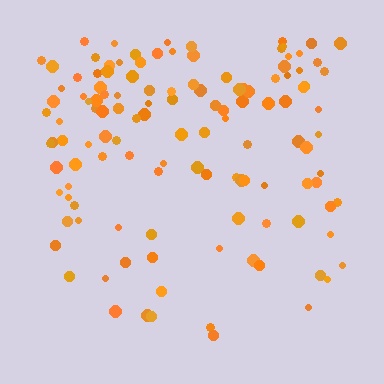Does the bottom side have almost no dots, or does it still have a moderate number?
Still a moderate number, just noticeably fewer than the top.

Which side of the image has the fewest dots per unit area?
The bottom.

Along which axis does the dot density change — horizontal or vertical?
Vertical.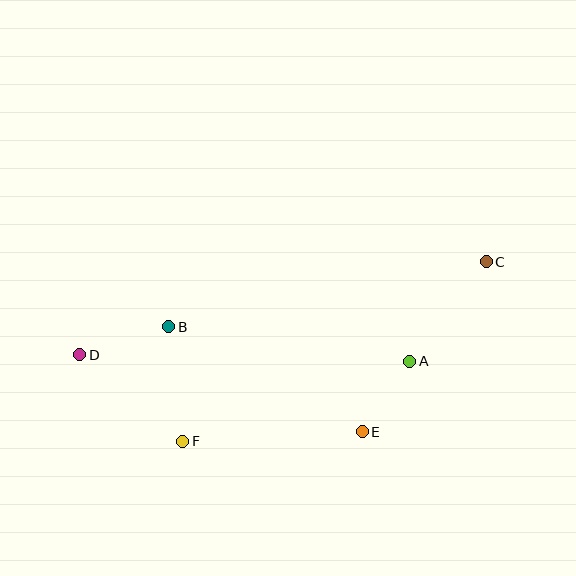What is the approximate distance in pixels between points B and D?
The distance between B and D is approximately 93 pixels.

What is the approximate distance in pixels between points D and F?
The distance between D and F is approximately 134 pixels.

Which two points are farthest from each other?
Points C and D are farthest from each other.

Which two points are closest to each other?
Points A and E are closest to each other.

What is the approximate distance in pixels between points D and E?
The distance between D and E is approximately 293 pixels.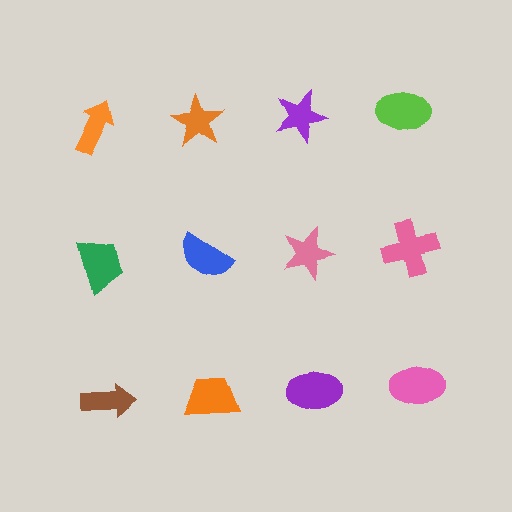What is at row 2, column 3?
A pink star.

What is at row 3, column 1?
A brown arrow.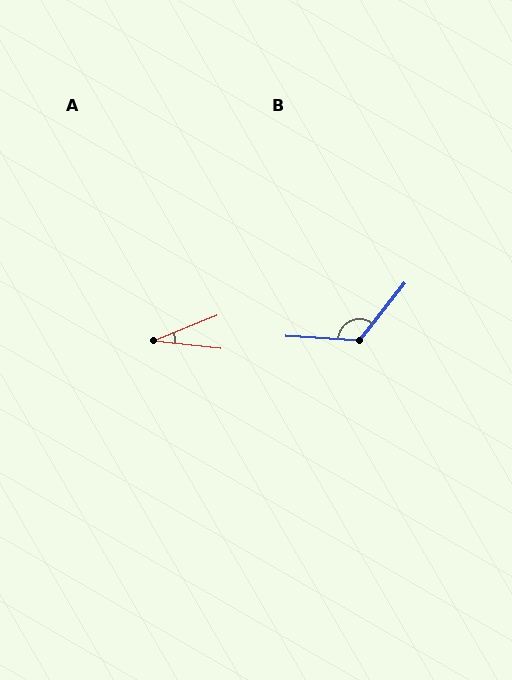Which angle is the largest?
B, at approximately 125 degrees.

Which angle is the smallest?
A, at approximately 28 degrees.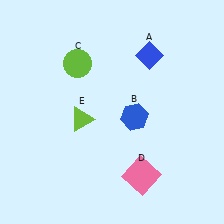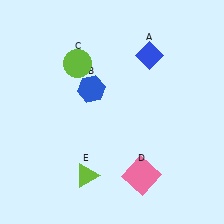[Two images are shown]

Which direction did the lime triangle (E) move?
The lime triangle (E) moved down.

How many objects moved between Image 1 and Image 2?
2 objects moved between the two images.